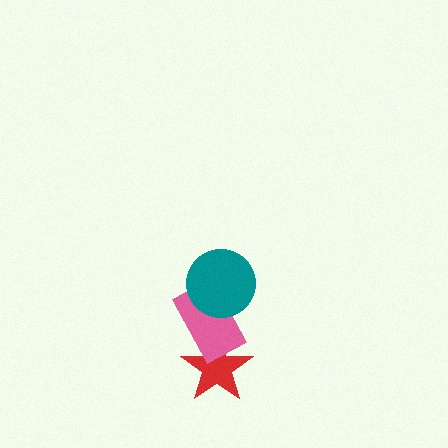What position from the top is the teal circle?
The teal circle is 1st from the top.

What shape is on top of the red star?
The pink rectangle is on top of the red star.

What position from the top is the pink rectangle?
The pink rectangle is 2nd from the top.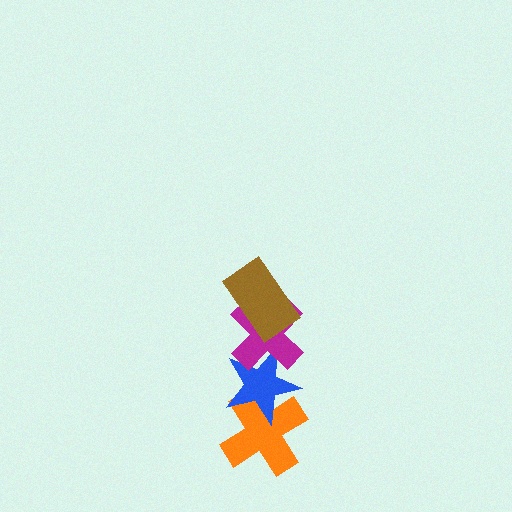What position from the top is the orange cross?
The orange cross is 4th from the top.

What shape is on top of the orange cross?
The blue star is on top of the orange cross.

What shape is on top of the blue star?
The magenta cross is on top of the blue star.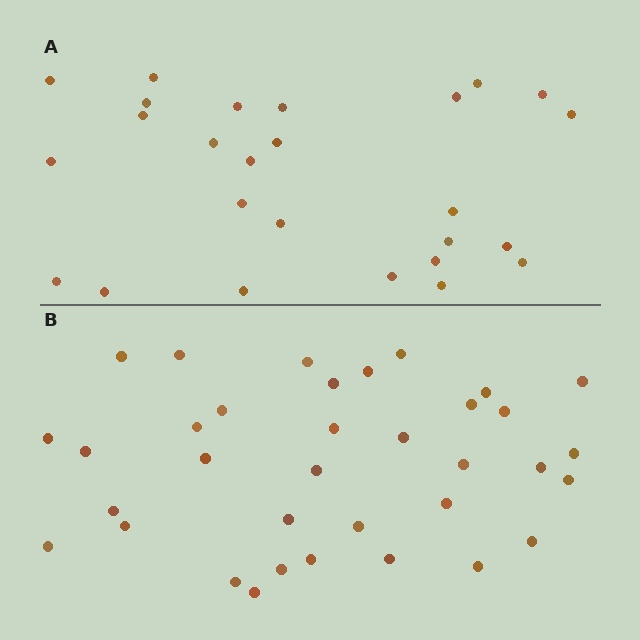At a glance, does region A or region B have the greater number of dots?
Region B (the bottom region) has more dots.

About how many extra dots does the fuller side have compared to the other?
Region B has roughly 8 or so more dots than region A.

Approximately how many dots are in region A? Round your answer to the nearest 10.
About 30 dots. (The exact count is 26, which rounds to 30.)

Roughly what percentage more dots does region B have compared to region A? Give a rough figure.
About 35% more.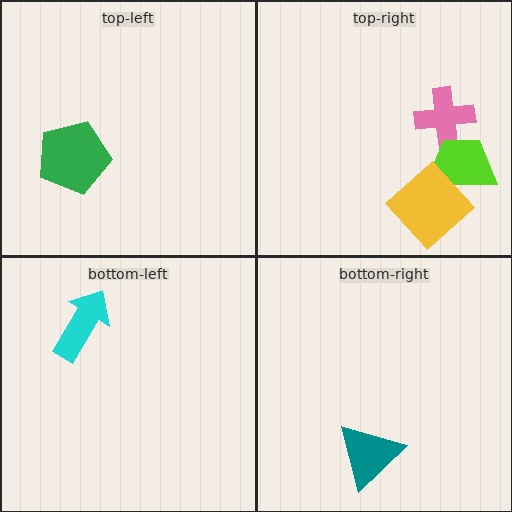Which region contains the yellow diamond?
The top-right region.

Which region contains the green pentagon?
The top-left region.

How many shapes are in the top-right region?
3.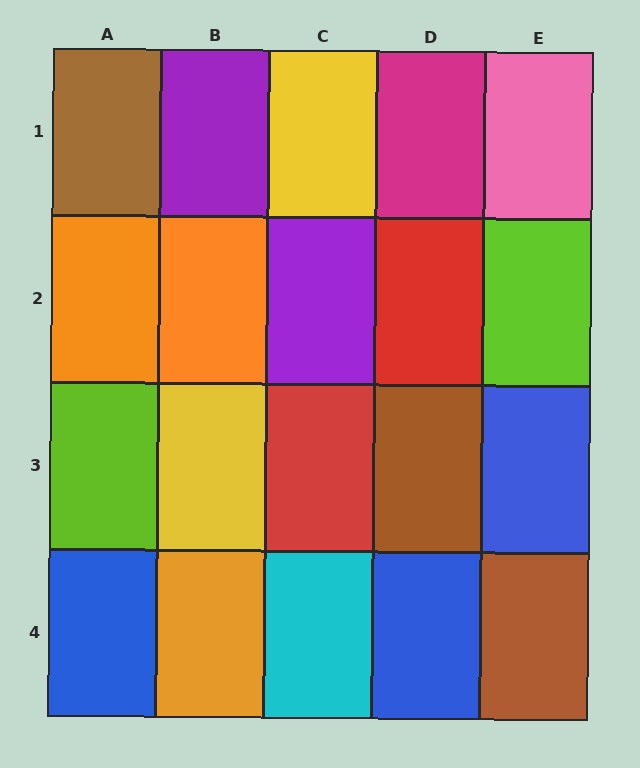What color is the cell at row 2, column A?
Orange.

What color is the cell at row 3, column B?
Yellow.